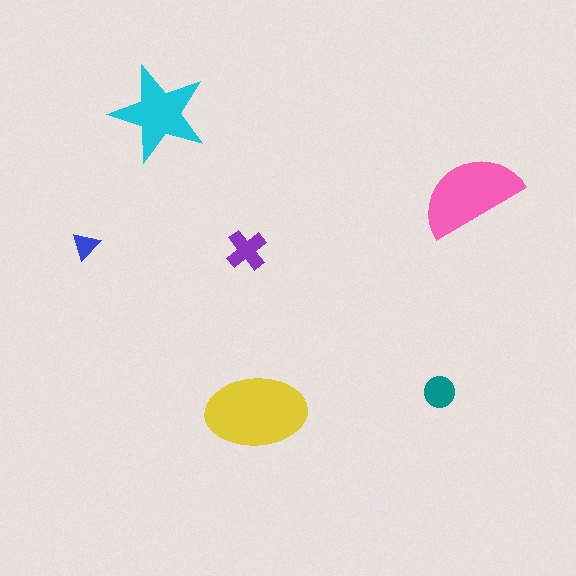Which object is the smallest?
The blue triangle.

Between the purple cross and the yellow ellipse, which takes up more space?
The yellow ellipse.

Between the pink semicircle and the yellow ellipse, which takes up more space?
The yellow ellipse.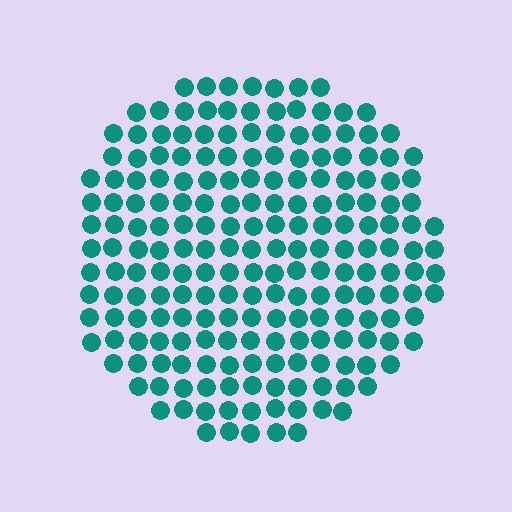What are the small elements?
The small elements are circles.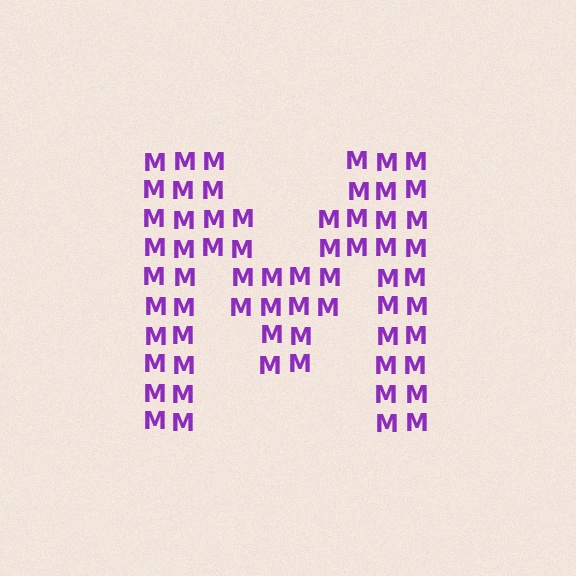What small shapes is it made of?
It is made of small letter M's.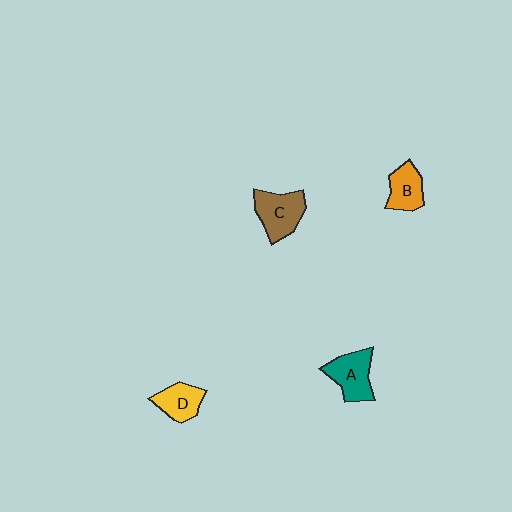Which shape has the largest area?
Shape C (brown).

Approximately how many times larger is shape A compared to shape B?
Approximately 1.3 times.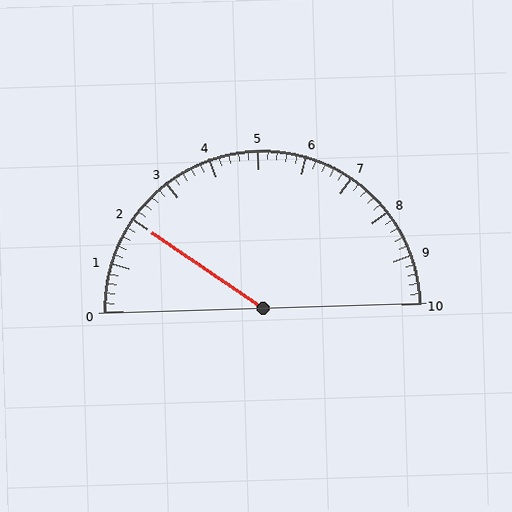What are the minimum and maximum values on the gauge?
The gauge ranges from 0 to 10.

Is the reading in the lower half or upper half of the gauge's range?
The reading is in the lower half of the range (0 to 10).